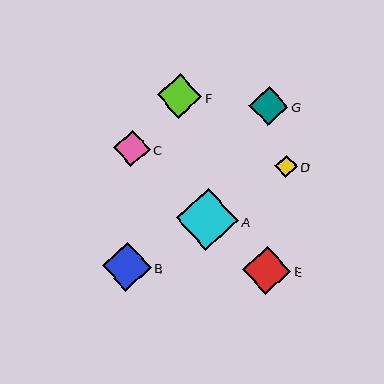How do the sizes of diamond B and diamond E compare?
Diamond B and diamond E are approximately the same size.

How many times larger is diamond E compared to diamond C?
Diamond E is approximately 1.3 times the size of diamond C.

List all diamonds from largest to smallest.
From largest to smallest: A, B, E, F, G, C, D.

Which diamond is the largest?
Diamond A is the largest with a size of approximately 62 pixels.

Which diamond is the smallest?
Diamond D is the smallest with a size of approximately 22 pixels.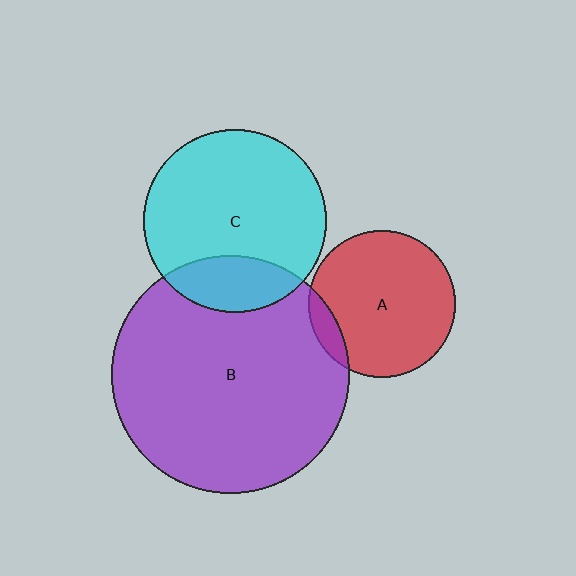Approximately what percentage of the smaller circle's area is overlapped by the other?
Approximately 20%.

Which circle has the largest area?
Circle B (purple).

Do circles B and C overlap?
Yes.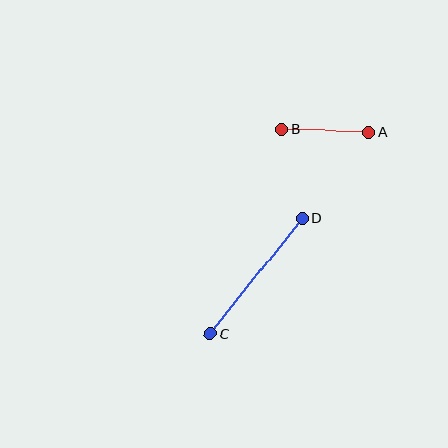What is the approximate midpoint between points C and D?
The midpoint is at approximately (256, 276) pixels.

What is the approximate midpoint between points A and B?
The midpoint is at approximately (326, 131) pixels.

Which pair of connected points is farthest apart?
Points C and D are farthest apart.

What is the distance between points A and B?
The distance is approximately 87 pixels.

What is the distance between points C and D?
The distance is approximately 147 pixels.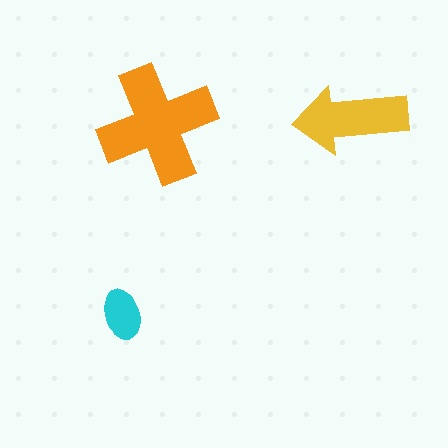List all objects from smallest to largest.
The cyan ellipse, the yellow arrow, the orange cross.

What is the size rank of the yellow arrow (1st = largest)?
2nd.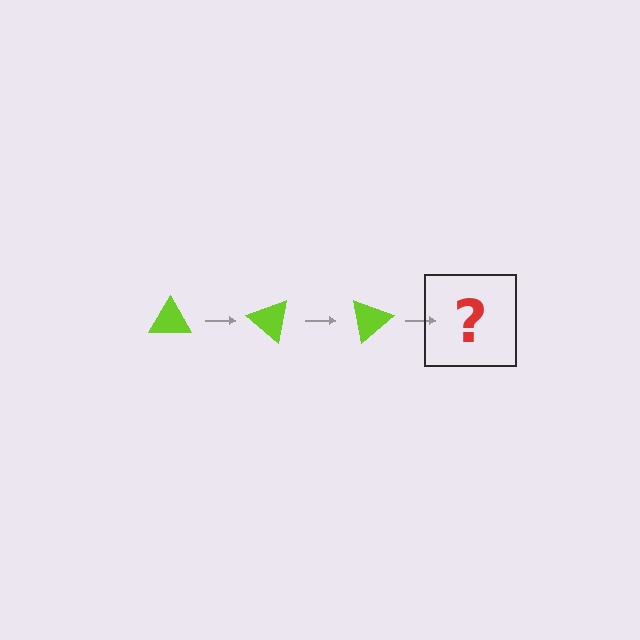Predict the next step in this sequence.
The next step is a lime triangle rotated 120 degrees.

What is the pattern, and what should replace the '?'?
The pattern is that the triangle rotates 40 degrees each step. The '?' should be a lime triangle rotated 120 degrees.